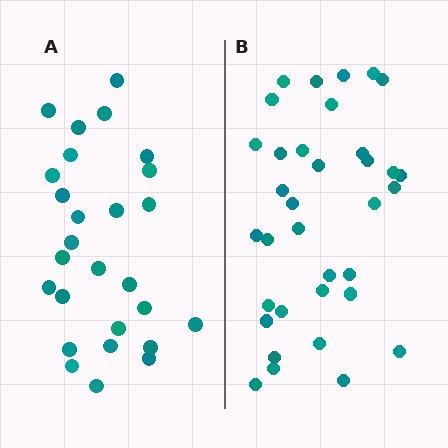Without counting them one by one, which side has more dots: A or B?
Region B (the right region) has more dots.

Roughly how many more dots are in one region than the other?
Region B has roughly 8 or so more dots than region A.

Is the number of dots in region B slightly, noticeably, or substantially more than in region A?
Region B has noticeably more, but not dramatically so. The ratio is roughly 1.3 to 1.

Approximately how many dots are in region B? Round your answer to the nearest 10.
About 40 dots. (The exact count is 35, which rounds to 40.)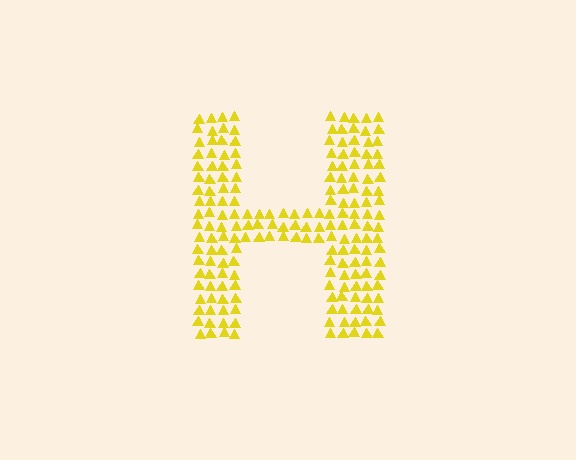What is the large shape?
The large shape is the letter H.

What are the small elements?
The small elements are triangles.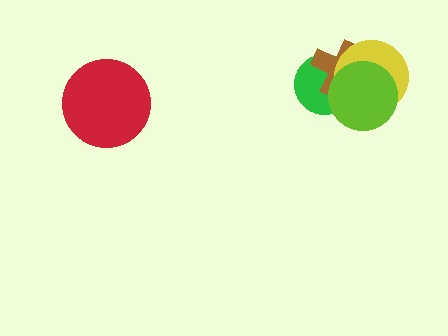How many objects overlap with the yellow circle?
3 objects overlap with the yellow circle.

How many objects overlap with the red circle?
0 objects overlap with the red circle.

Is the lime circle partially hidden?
No, no other shape covers it.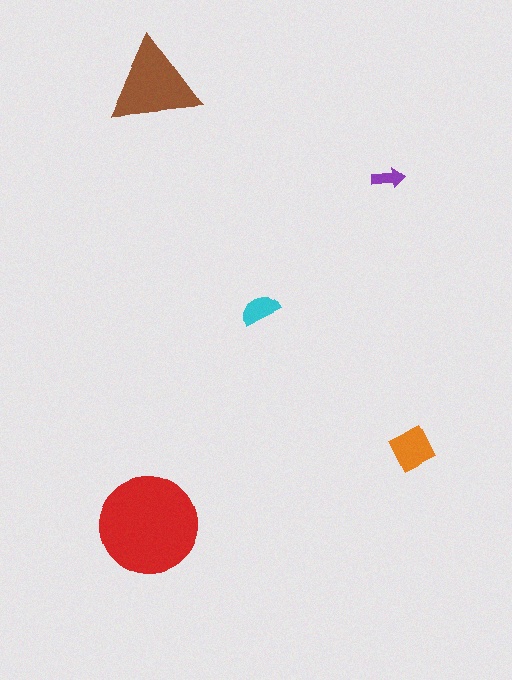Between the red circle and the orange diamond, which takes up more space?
The red circle.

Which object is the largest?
The red circle.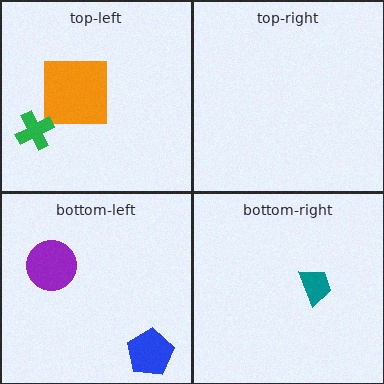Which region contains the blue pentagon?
The bottom-left region.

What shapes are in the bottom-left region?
The blue pentagon, the purple circle.